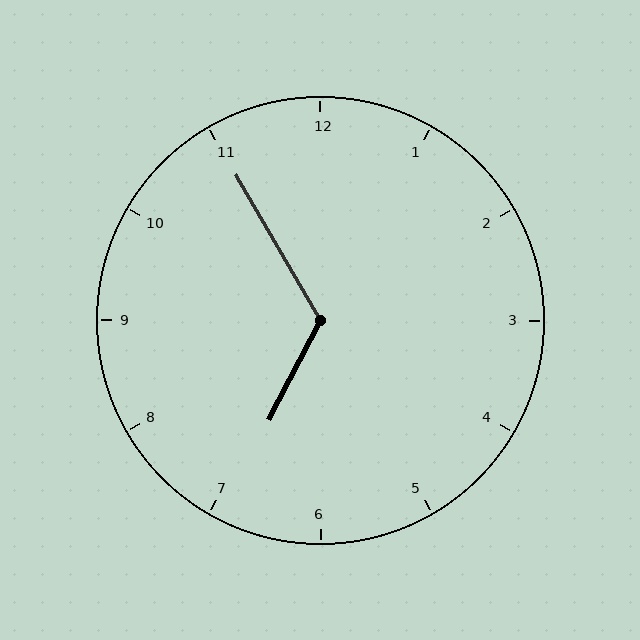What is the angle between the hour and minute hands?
Approximately 122 degrees.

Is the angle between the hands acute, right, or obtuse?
It is obtuse.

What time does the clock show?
6:55.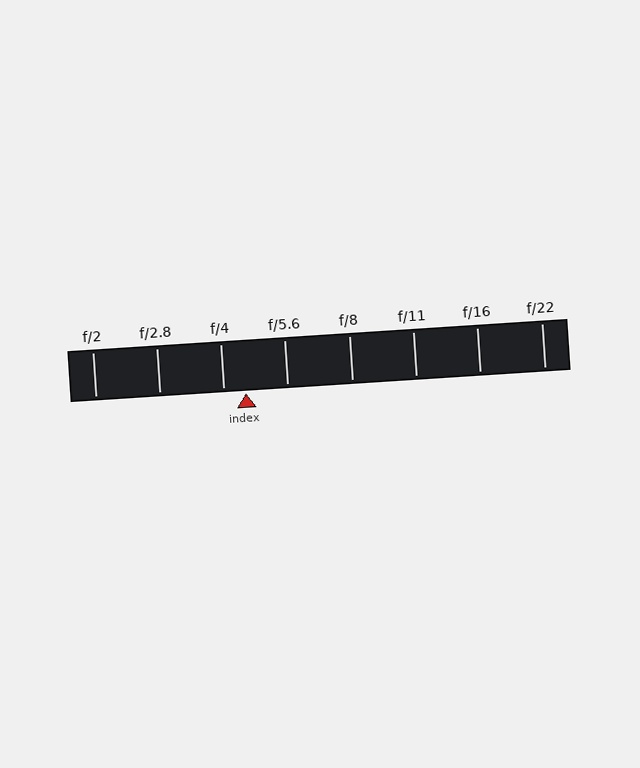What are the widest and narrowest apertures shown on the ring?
The widest aperture shown is f/2 and the narrowest is f/22.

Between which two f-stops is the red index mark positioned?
The index mark is between f/4 and f/5.6.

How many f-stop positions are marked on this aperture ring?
There are 8 f-stop positions marked.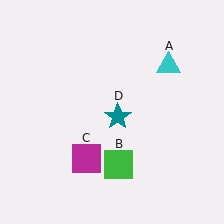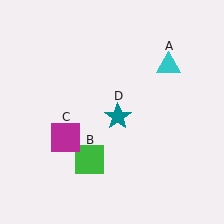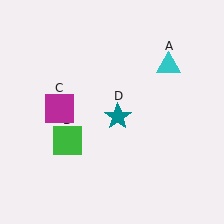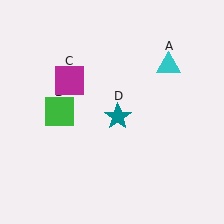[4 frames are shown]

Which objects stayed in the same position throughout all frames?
Cyan triangle (object A) and teal star (object D) remained stationary.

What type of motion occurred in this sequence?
The green square (object B), magenta square (object C) rotated clockwise around the center of the scene.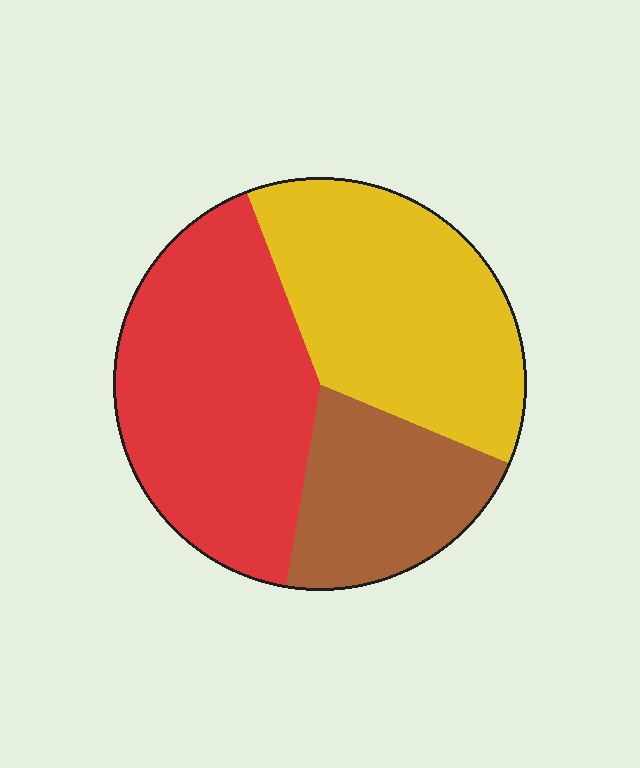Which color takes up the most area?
Red, at roughly 40%.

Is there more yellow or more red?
Red.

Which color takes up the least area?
Brown, at roughly 20%.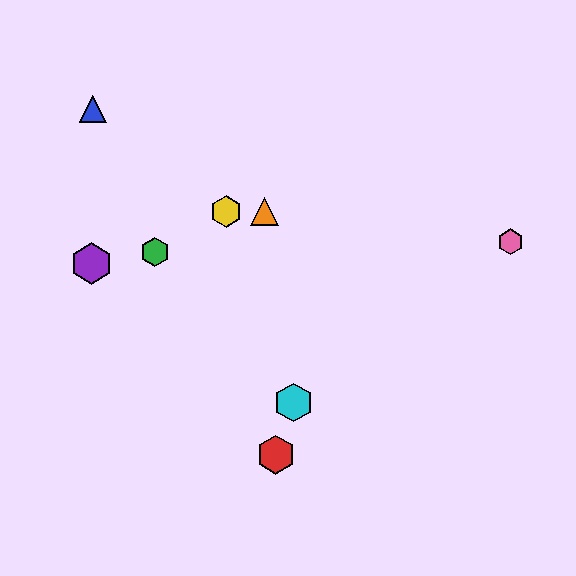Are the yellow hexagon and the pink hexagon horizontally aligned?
No, the yellow hexagon is at y≈212 and the pink hexagon is at y≈242.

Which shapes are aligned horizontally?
The yellow hexagon, the orange triangle are aligned horizontally.